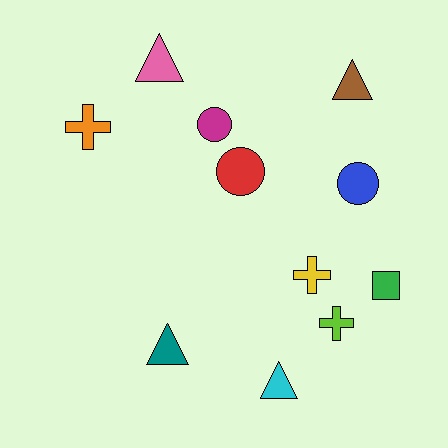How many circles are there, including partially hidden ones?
There are 3 circles.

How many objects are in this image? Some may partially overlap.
There are 11 objects.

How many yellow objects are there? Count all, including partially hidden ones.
There is 1 yellow object.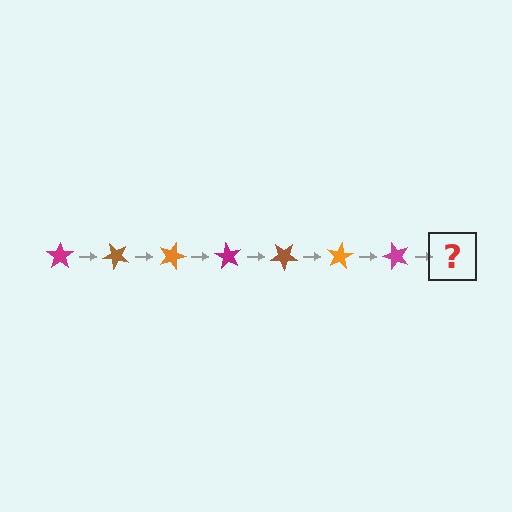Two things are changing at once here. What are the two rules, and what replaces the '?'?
The two rules are that it rotates 45 degrees each step and the color cycles through magenta, brown, and orange. The '?' should be a brown star, rotated 315 degrees from the start.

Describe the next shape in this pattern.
It should be a brown star, rotated 315 degrees from the start.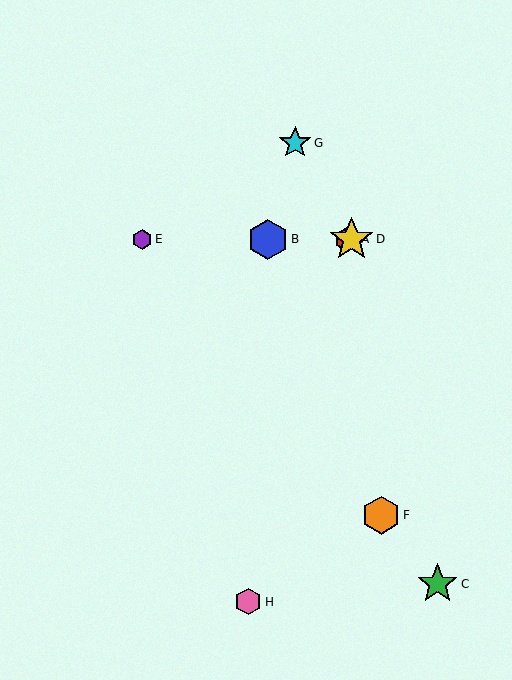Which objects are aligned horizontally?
Objects A, B, D, E are aligned horizontally.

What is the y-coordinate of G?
Object G is at y≈143.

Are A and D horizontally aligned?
Yes, both are at y≈239.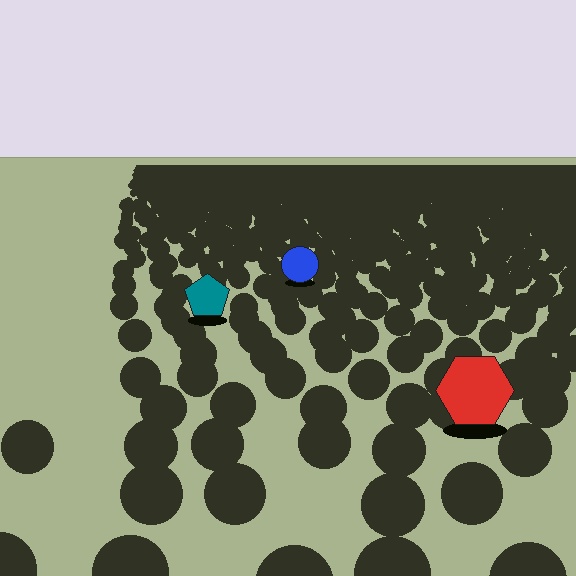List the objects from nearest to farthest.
From nearest to farthest: the red hexagon, the teal pentagon, the blue circle.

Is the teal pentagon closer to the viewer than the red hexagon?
No. The red hexagon is closer — you can tell from the texture gradient: the ground texture is coarser near it.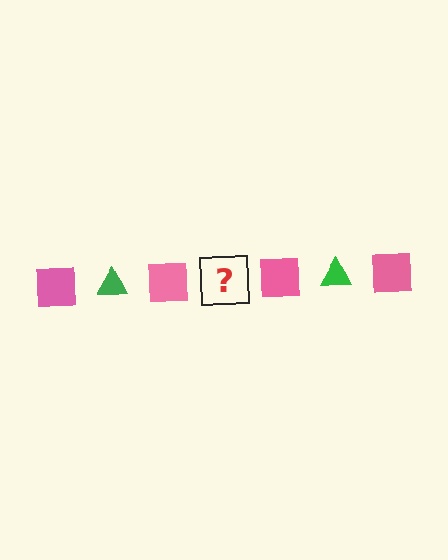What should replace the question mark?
The question mark should be replaced with a green triangle.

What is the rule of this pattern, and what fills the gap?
The rule is that the pattern alternates between pink square and green triangle. The gap should be filled with a green triangle.